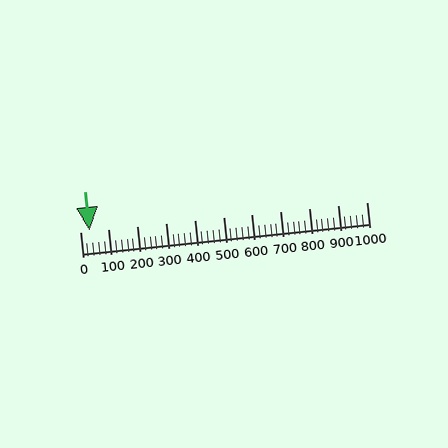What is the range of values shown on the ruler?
The ruler shows values from 0 to 1000.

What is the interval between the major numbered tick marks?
The major tick marks are spaced 100 units apart.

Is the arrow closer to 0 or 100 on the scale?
The arrow is closer to 0.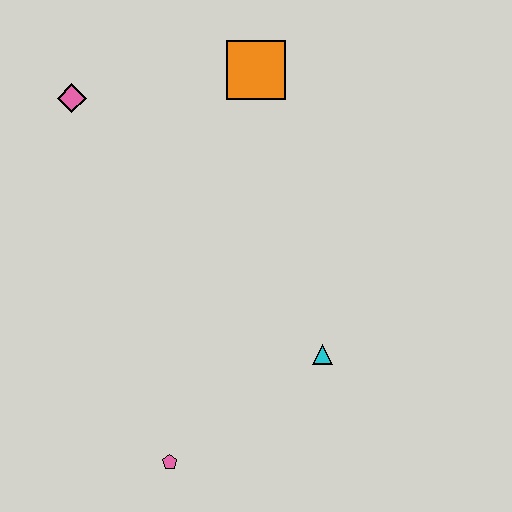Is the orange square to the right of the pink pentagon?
Yes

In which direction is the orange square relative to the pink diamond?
The orange square is to the right of the pink diamond.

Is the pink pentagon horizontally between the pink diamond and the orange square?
Yes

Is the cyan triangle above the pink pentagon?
Yes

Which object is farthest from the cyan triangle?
The pink diamond is farthest from the cyan triangle.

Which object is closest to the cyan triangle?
The pink pentagon is closest to the cyan triangle.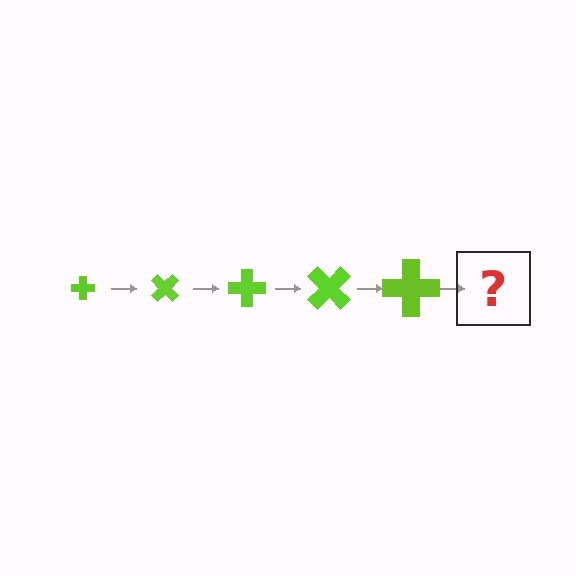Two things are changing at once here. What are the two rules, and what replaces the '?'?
The two rules are that the cross grows larger each step and it rotates 45 degrees each step. The '?' should be a cross, larger than the previous one and rotated 225 degrees from the start.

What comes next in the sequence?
The next element should be a cross, larger than the previous one and rotated 225 degrees from the start.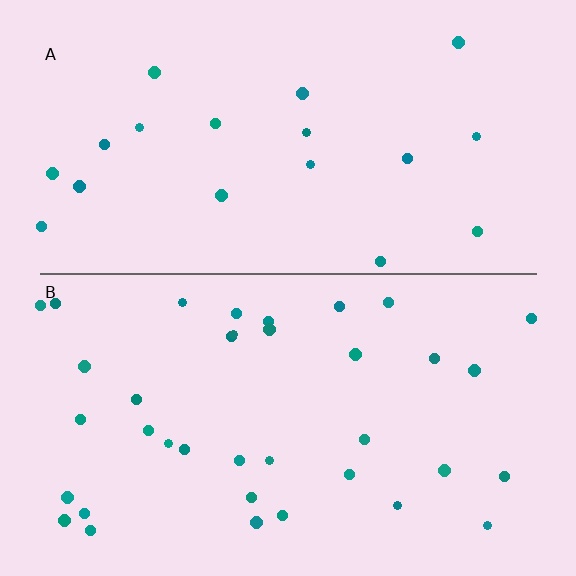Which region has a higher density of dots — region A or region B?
B (the bottom).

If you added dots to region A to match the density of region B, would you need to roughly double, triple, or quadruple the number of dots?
Approximately double.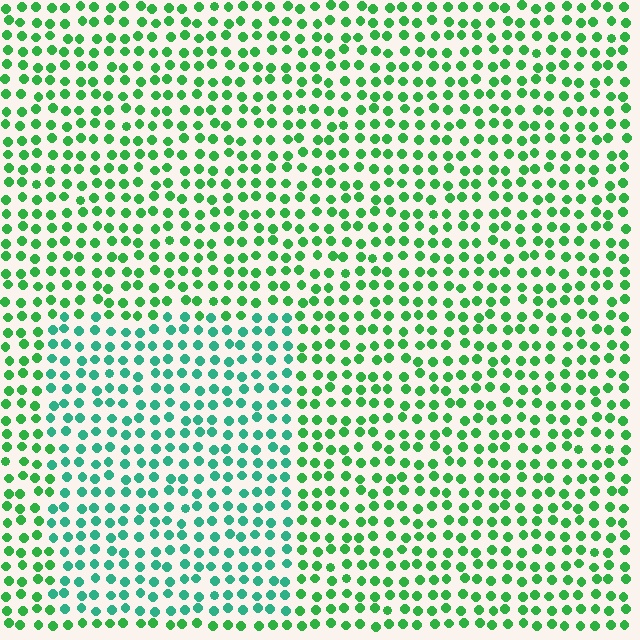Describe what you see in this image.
The image is filled with small green elements in a uniform arrangement. A rectangle-shaped region is visible where the elements are tinted to a slightly different hue, forming a subtle color boundary.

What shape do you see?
I see a rectangle.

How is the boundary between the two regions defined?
The boundary is defined purely by a slight shift in hue (about 32 degrees). Spacing, size, and orientation are identical on both sides.